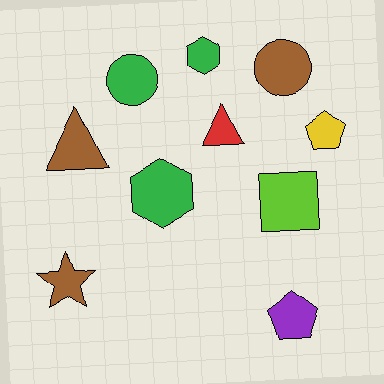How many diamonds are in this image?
There are no diamonds.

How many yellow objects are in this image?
There is 1 yellow object.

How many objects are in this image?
There are 10 objects.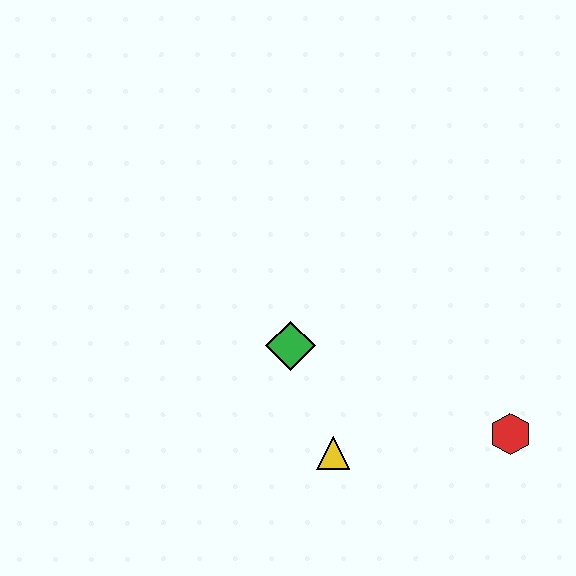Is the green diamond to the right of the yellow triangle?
No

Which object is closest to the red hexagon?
The yellow triangle is closest to the red hexagon.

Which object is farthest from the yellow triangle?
The red hexagon is farthest from the yellow triangle.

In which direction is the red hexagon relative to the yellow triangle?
The red hexagon is to the right of the yellow triangle.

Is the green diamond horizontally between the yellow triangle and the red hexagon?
No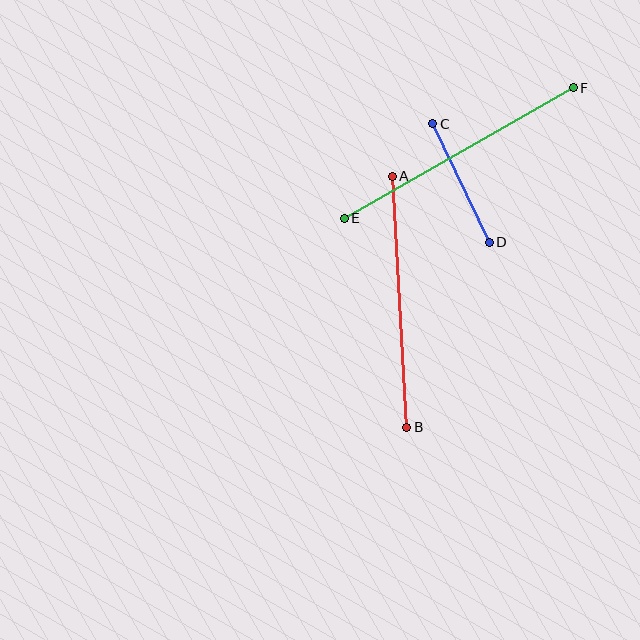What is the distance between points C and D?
The distance is approximately 131 pixels.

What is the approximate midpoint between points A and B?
The midpoint is at approximately (399, 302) pixels.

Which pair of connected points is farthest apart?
Points E and F are farthest apart.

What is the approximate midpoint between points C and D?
The midpoint is at approximately (461, 183) pixels.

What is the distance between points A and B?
The distance is approximately 251 pixels.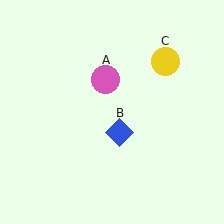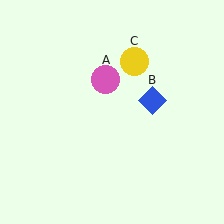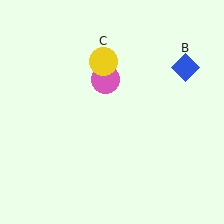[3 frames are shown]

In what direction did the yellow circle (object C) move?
The yellow circle (object C) moved left.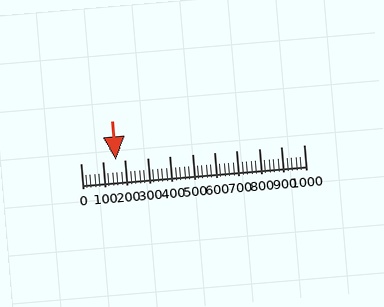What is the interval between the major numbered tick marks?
The major tick marks are spaced 100 units apart.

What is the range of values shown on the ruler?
The ruler shows values from 0 to 1000.